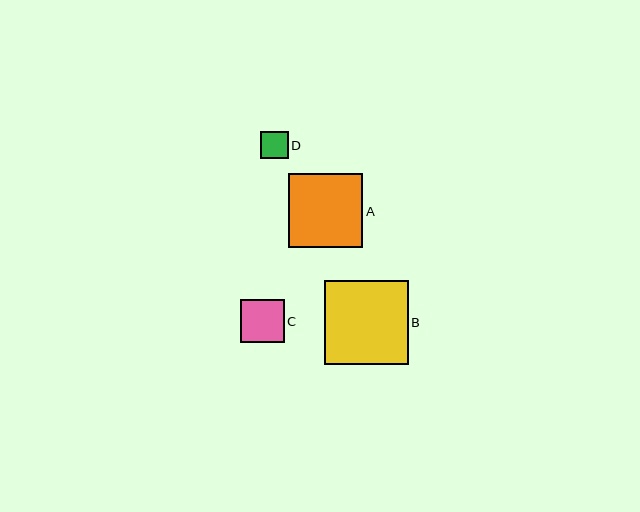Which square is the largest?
Square B is the largest with a size of approximately 84 pixels.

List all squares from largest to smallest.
From largest to smallest: B, A, C, D.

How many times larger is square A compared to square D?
Square A is approximately 2.7 times the size of square D.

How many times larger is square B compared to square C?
Square B is approximately 1.9 times the size of square C.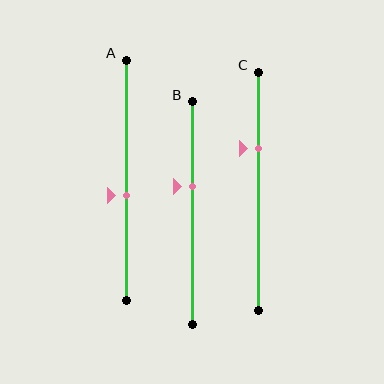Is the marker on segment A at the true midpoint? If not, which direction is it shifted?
No, the marker on segment A is shifted downward by about 6% of the segment length.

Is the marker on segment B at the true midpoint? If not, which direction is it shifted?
No, the marker on segment B is shifted upward by about 12% of the segment length.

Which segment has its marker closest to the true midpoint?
Segment A has its marker closest to the true midpoint.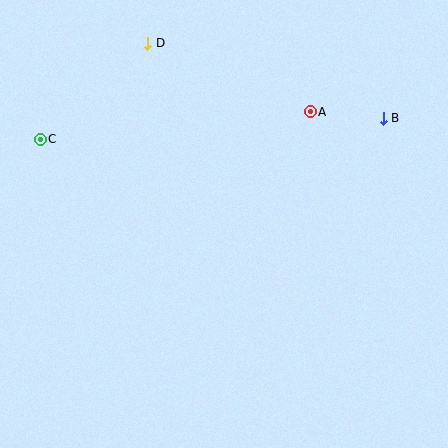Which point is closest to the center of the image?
Point A at (310, 112) is closest to the center.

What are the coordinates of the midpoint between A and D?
The midpoint between A and D is at (229, 78).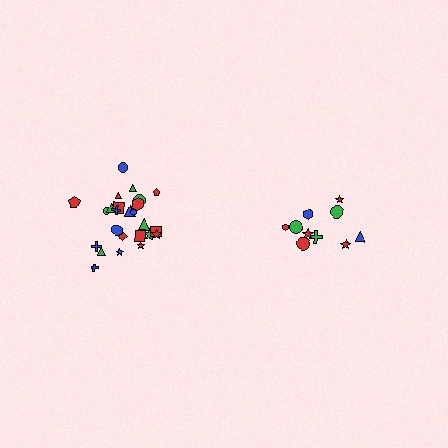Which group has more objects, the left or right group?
The left group.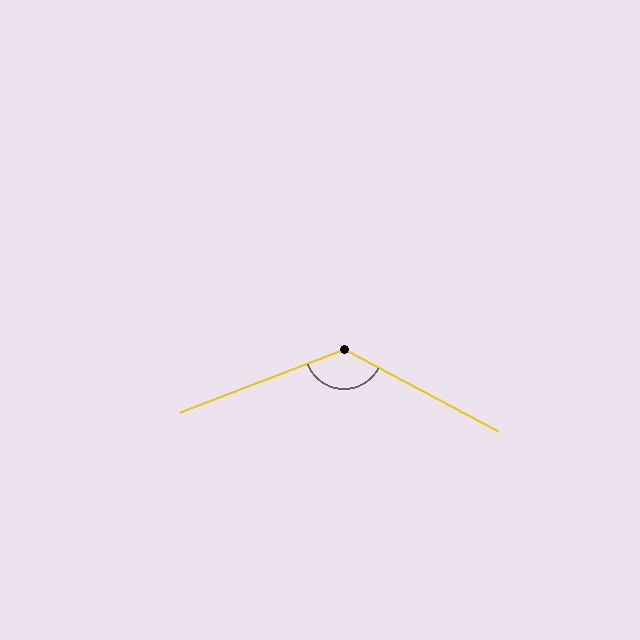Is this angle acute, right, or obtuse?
It is obtuse.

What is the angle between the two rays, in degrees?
Approximately 131 degrees.